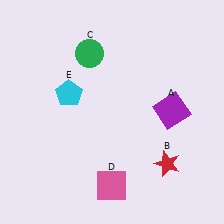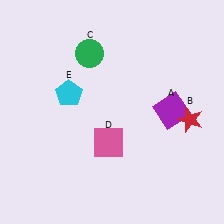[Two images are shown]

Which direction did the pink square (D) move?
The pink square (D) moved up.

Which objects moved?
The objects that moved are: the red star (B), the pink square (D).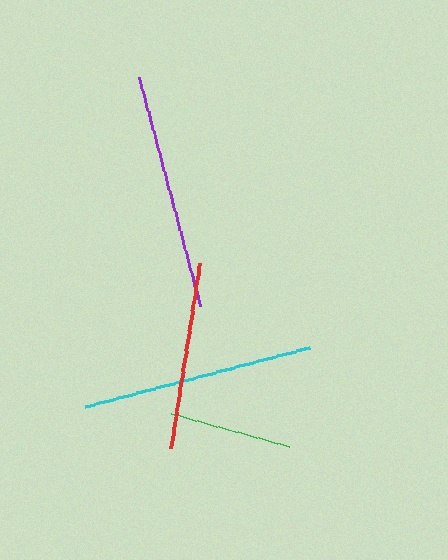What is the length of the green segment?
The green segment is approximately 123 pixels long.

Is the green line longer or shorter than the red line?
The red line is longer than the green line.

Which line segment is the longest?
The purple line is the longest at approximately 238 pixels.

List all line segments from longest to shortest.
From longest to shortest: purple, cyan, red, green.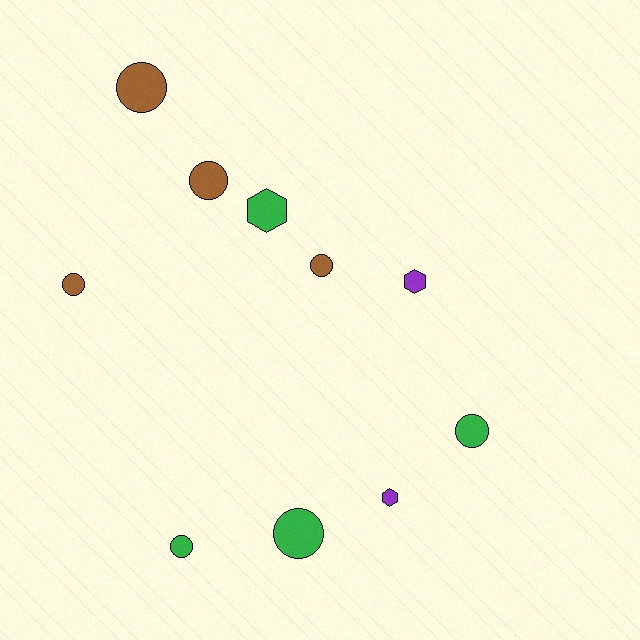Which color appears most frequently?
Green, with 4 objects.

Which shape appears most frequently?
Circle, with 7 objects.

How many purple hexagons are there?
There are 2 purple hexagons.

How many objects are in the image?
There are 10 objects.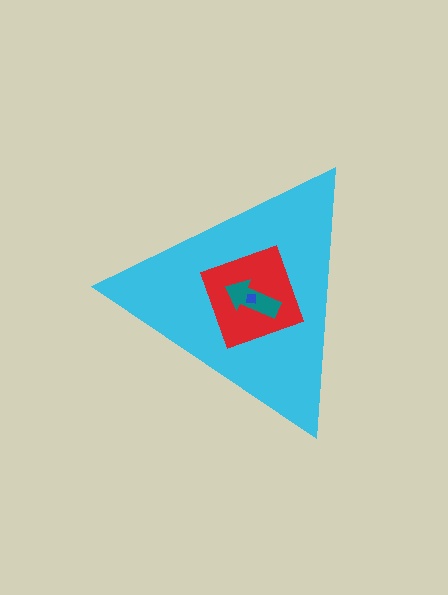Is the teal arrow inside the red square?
Yes.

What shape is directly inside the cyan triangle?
The red square.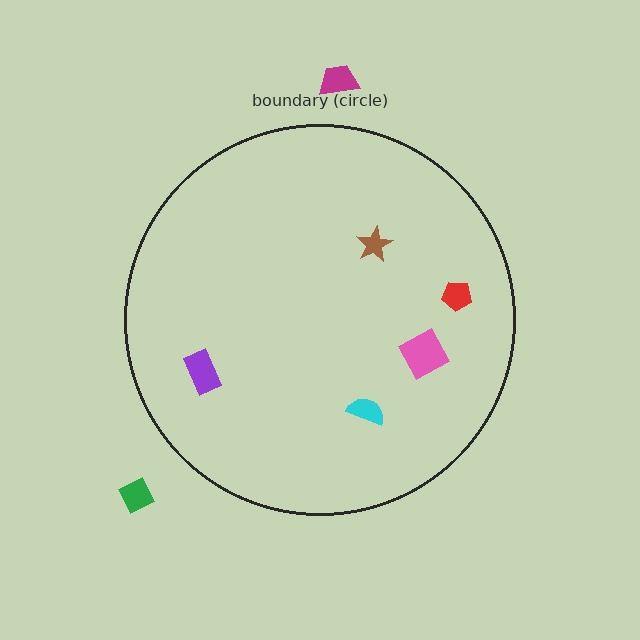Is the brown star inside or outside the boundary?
Inside.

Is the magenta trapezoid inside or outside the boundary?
Outside.